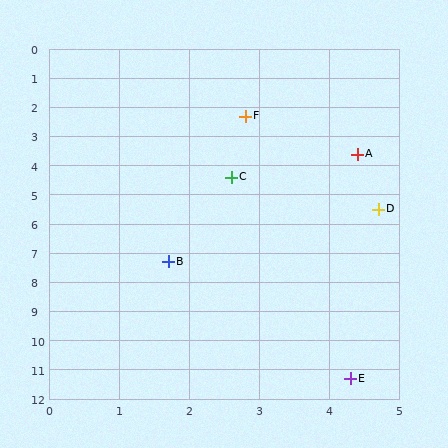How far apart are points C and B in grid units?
Points C and B are about 3.0 grid units apart.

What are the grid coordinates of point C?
Point C is at approximately (2.6, 4.4).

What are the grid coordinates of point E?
Point E is at approximately (4.3, 11.3).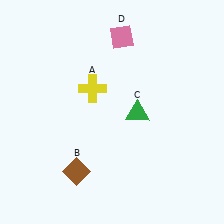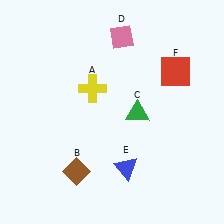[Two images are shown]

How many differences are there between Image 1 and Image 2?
There are 2 differences between the two images.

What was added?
A blue triangle (E), a red square (F) were added in Image 2.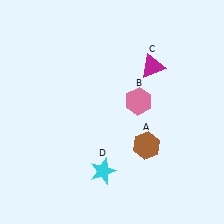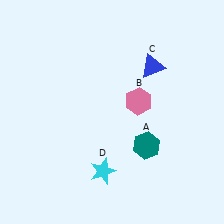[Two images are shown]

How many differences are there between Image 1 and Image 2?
There are 2 differences between the two images.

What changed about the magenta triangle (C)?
In Image 1, C is magenta. In Image 2, it changed to blue.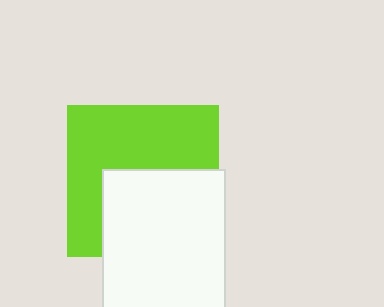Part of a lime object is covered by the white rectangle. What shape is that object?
It is a square.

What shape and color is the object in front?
The object in front is a white rectangle.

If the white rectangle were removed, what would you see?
You would see the complete lime square.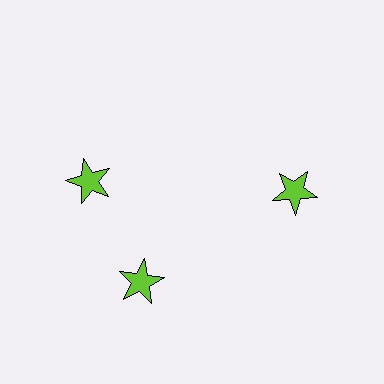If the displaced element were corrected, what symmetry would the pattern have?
It would have 3-fold rotational symmetry — the pattern would map onto itself every 120 degrees.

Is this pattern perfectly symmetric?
No. The 3 lime stars are arranged in a ring, but one element near the 11 o'clock position is rotated out of alignment along the ring, breaking the 3-fold rotational symmetry.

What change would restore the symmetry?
The symmetry would be restored by rotating it back into even spacing with its neighbors so that all 3 stars sit at equal angles and equal distance from the center.